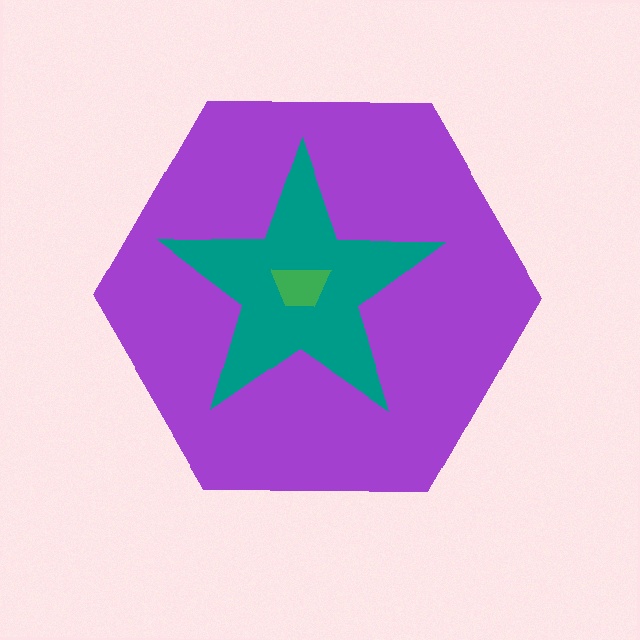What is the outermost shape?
The purple hexagon.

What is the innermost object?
The green trapezoid.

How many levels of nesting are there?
3.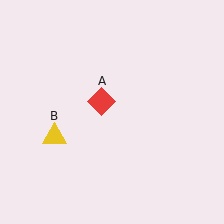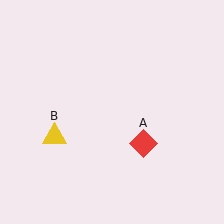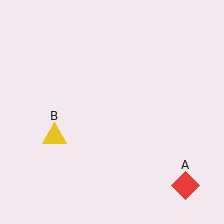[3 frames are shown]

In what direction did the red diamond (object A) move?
The red diamond (object A) moved down and to the right.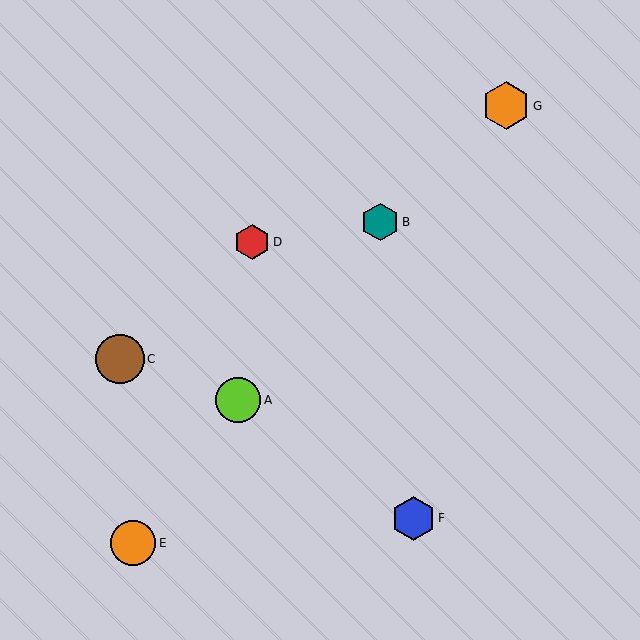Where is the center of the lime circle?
The center of the lime circle is at (238, 400).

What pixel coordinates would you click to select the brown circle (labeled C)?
Click at (120, 359) to select the brown circle C.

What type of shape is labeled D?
Shape D is a red hexagon.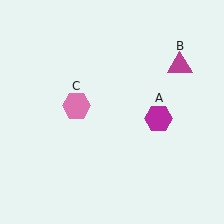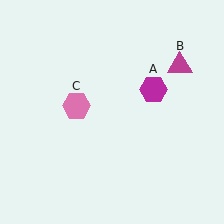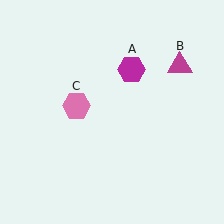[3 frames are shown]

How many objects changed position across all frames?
1 object changed position: magenta hexagon (object A).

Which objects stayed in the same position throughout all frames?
Magenta triangle (object B) and pink hexagon (object C) remained stationary.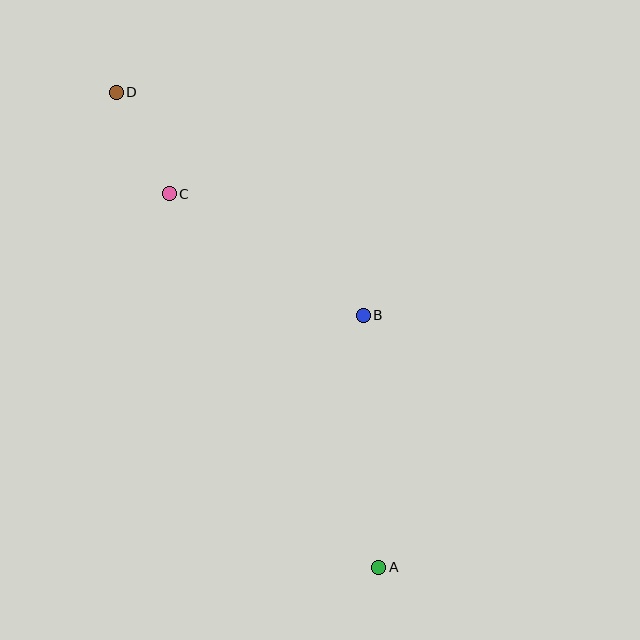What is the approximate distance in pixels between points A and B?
The distance between A and B is approximately 252 pixels.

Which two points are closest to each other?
Points C and D are closest to each other.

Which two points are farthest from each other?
Points A and D are farthest from each other.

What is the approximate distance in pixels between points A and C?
The distance between A and C is approximately 428 pixels.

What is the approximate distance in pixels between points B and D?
The distance between B and D is approximately 333 pixels.